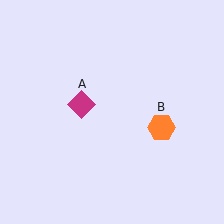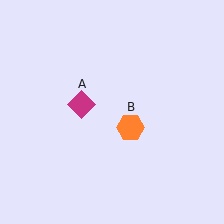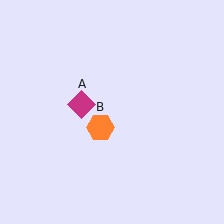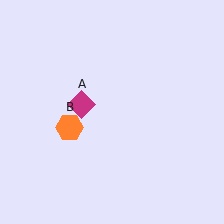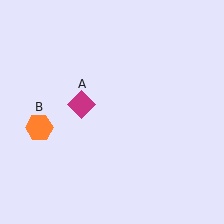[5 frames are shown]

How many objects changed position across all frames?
1 object changed position: orange hexagon (object B).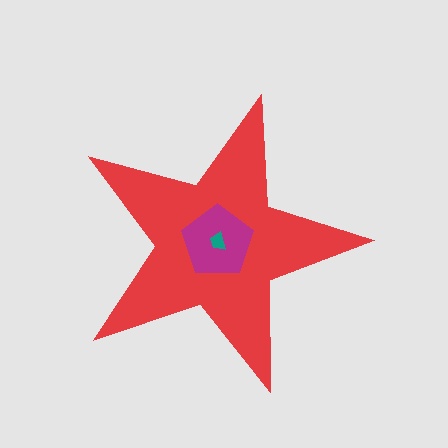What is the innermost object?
The teal trapezoid.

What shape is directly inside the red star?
The magenta pentagon.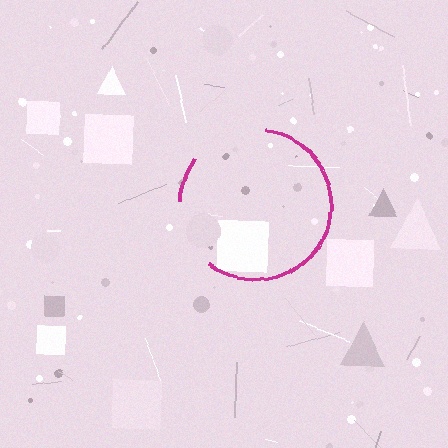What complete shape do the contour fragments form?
The contour fragments form a circle.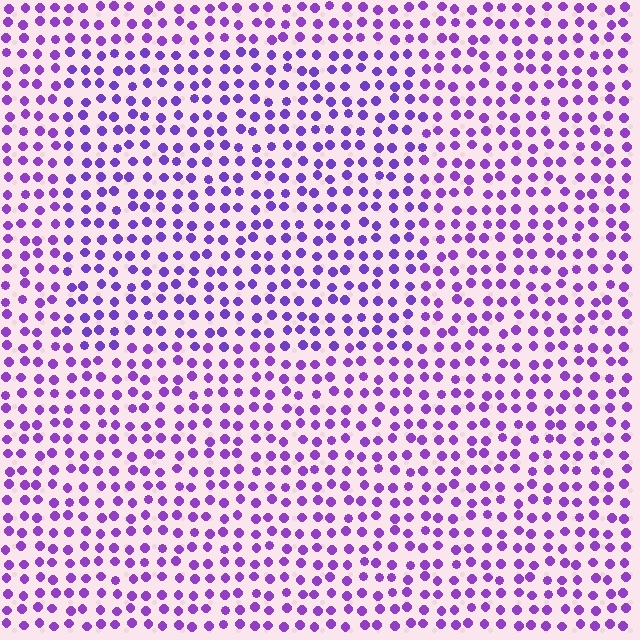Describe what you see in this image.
The image is filled with small purple elements in a uniform arrangement. A rectangle-shaped region is visible where the elements are tinted to a slightly different hue, forming a subtle color boundary.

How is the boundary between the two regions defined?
The boundary is defined purely by a slight shift in hue (about 14 degrees). Spacing, size, and orientation are identical on both sides.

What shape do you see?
I see a rectangle.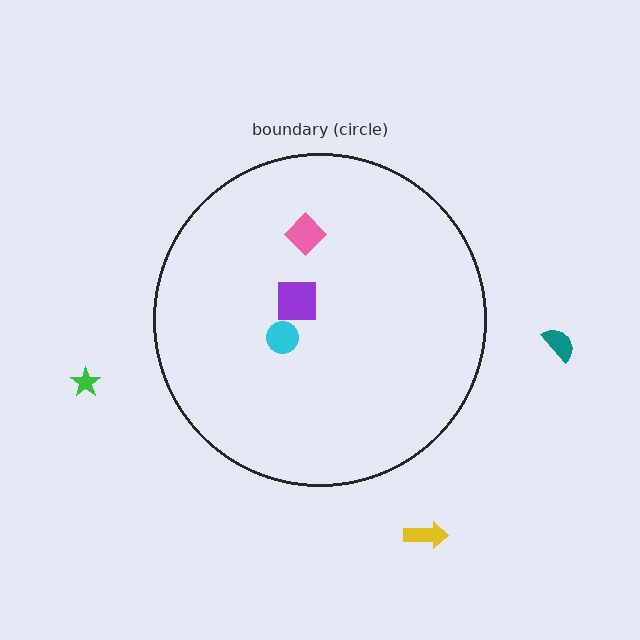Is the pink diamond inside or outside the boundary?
Inside.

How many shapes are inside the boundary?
3 inside, 3 outside.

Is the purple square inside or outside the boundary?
Inside.